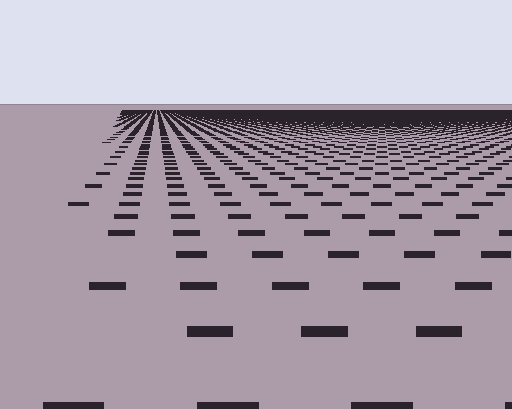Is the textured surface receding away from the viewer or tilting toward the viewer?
The surface is receding away from the viewer. Texture elements get smaller and denser toward the top.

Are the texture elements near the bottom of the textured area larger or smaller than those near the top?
Larger. Near the bottom, elements are closer to the viewer and appear at a bigger on-screen size.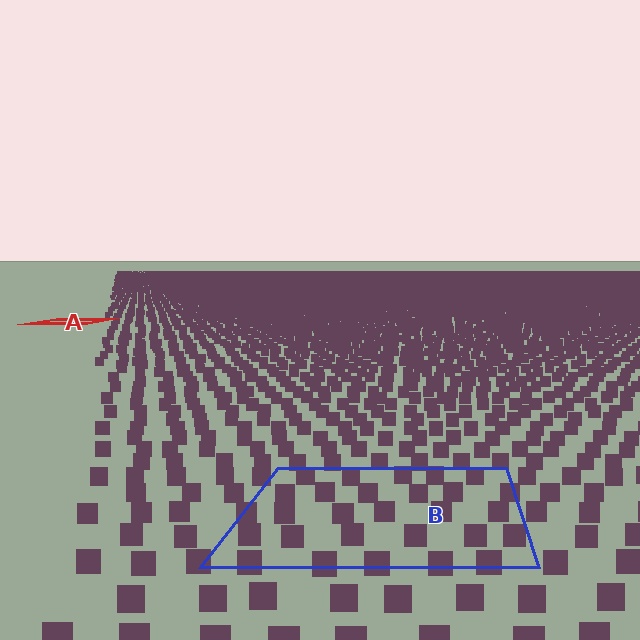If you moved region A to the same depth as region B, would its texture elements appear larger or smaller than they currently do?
They would appear larger. At a closer depth, the same texture elements are projected at a bigger on-screen size.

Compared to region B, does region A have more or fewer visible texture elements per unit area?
Region A has more texture elements per unit area — they are packed more densely because it is farther away.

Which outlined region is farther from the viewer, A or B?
Region A is farther from the viewer — the texture elements inside it appear smaller and more densely packed.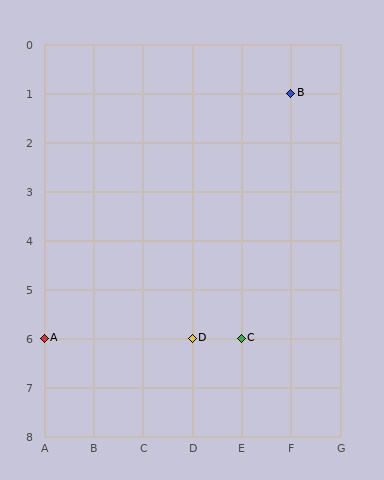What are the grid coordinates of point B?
Point B is at grid coordinates (F, 1).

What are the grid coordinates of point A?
Point A is at grid coordinates (A, 6).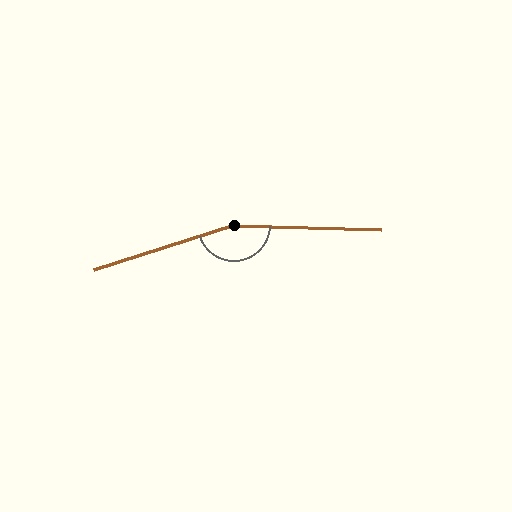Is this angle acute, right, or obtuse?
It is obtuse.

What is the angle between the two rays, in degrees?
Approximately 160 degrees.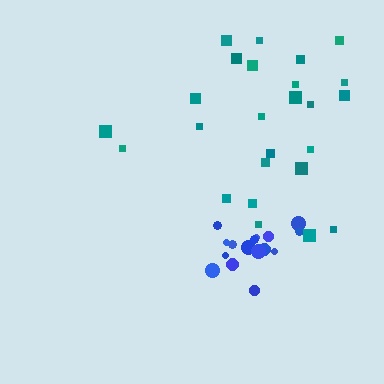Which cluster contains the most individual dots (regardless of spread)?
Teal (25).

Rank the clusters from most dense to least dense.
blue, teal.